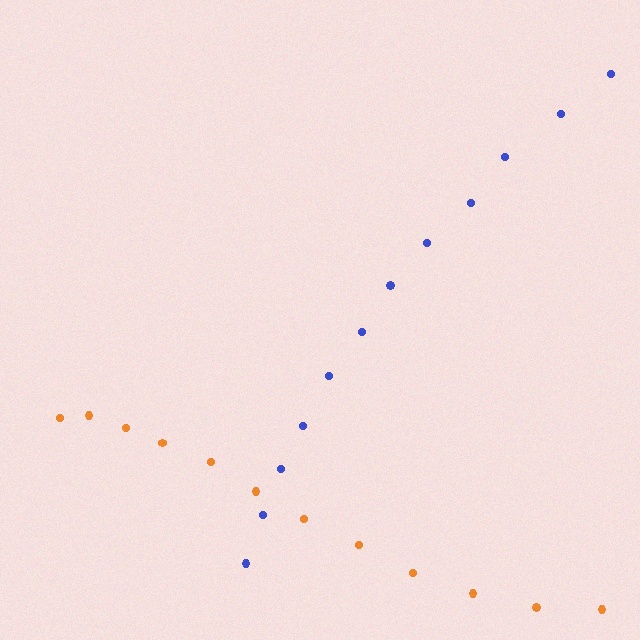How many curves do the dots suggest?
There are 2 distinct paths.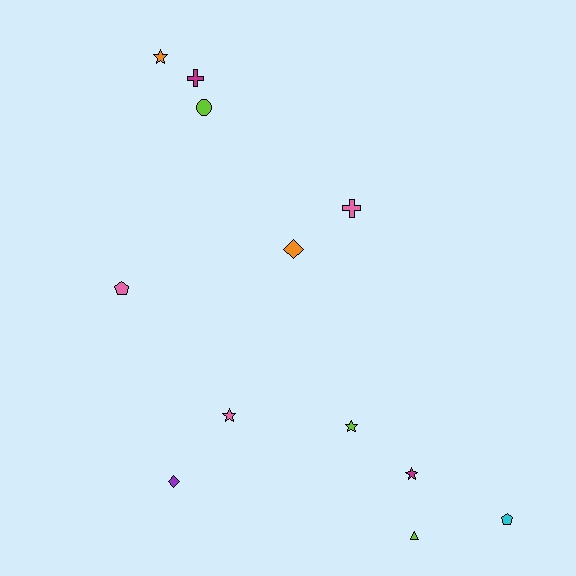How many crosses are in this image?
There are 2 crosses.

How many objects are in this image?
There are 12 objects.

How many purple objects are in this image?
There is 1 purple object.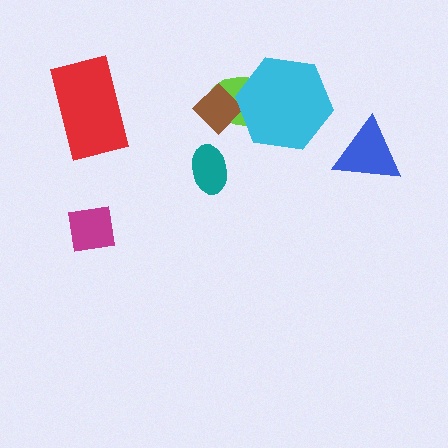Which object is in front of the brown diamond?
The cyan hexagon is in front of the brown diamond.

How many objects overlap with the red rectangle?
0 objects overlap with the red rectangle.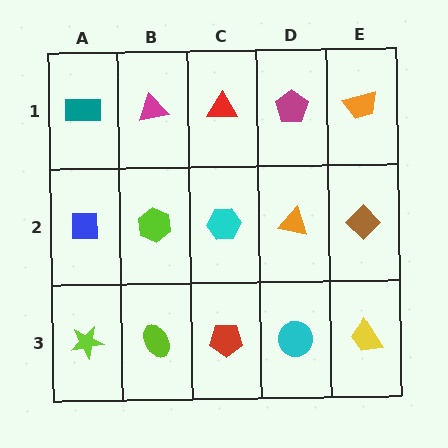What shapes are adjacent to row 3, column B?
A lime hexagon (row 2, column B), a lime star (row 3, column A), a red pentagon (row 3, column C).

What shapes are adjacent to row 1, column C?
A cyan hexagon (row 2, column C), a magenta triangle (row 1, column B), a magenta pentagon (row 1, column D).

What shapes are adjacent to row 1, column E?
A brown diamond (row 2, column E), a magenta pentagon (row 1, column D).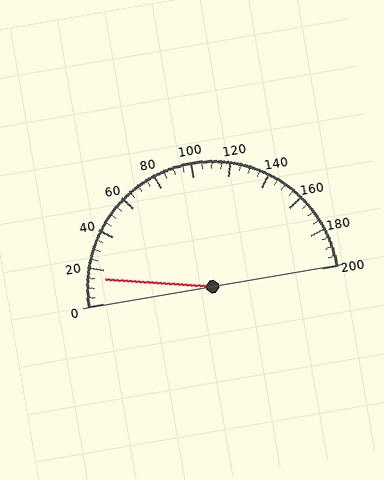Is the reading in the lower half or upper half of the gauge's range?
The reading is in the lower half of the range (0 to 200).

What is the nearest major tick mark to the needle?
The nearest major tick mark is 20.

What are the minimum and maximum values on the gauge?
The gauge ranges from 0 to 200.